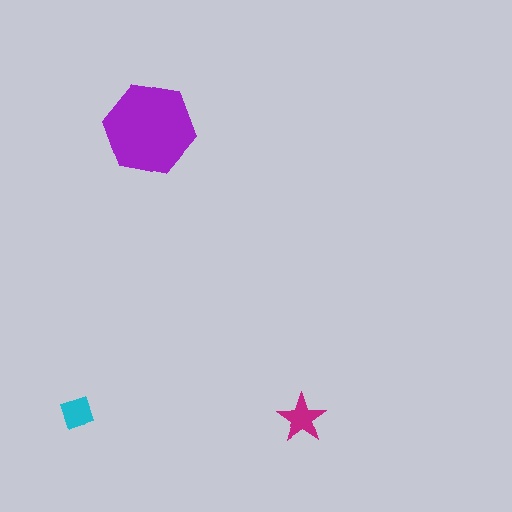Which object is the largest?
The purple hexagon.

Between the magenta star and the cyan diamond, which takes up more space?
The magenta star.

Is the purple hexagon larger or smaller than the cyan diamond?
Larger.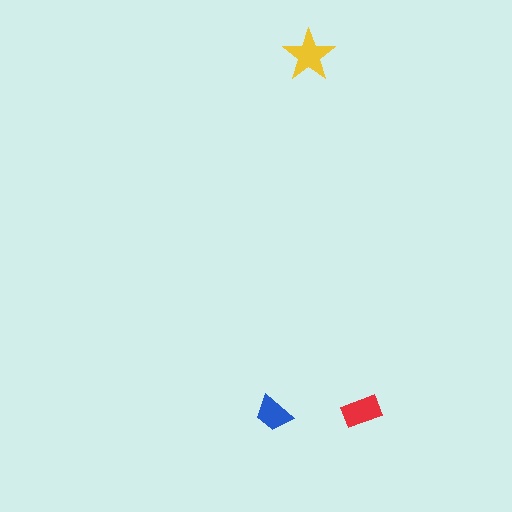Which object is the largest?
The yellow star.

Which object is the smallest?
The blue trapezoid.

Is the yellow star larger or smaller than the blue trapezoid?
Larger.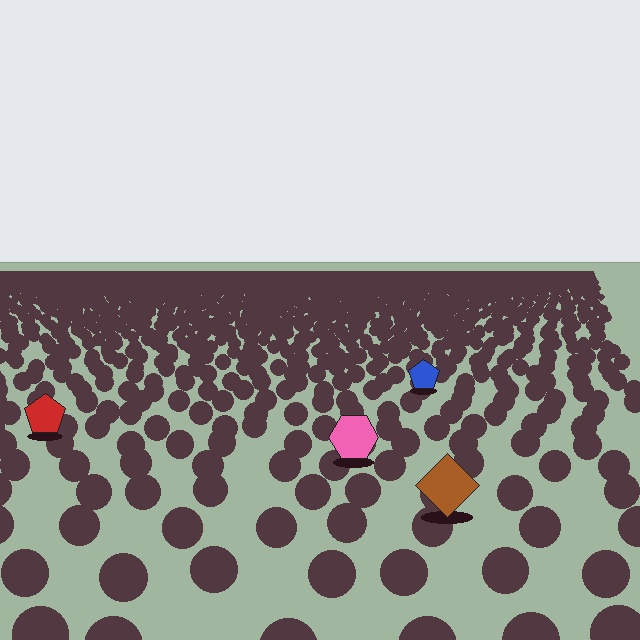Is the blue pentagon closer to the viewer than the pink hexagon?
No. The pink hexagon is closer — you can tell from the texture gradient: the ground texture is coarser near it.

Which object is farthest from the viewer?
The blue pentagon is farthest from the viewer. It appears smaller and the ground texture around it is denser.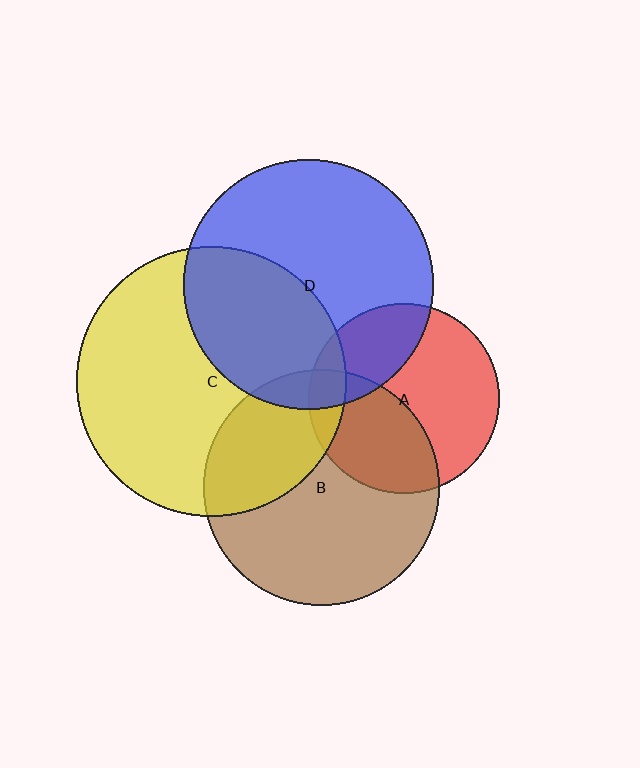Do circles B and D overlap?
Yes.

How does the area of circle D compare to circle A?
Approximately 1.7 times.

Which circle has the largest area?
Circle C (yellow).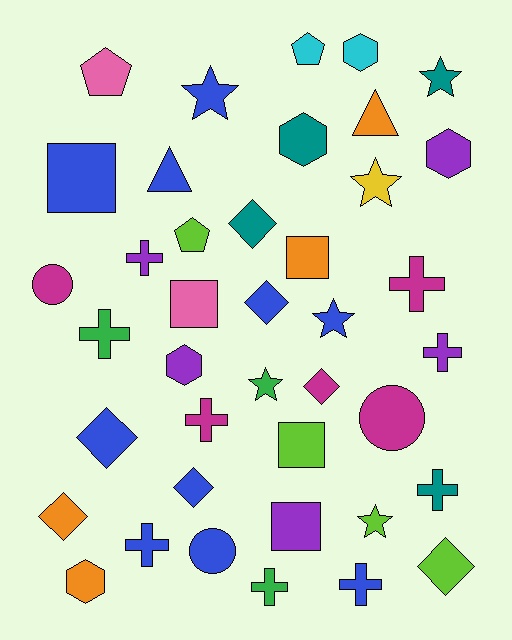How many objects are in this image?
There are 40 objects.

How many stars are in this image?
There are 6 stars.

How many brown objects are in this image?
There are no brown objects.